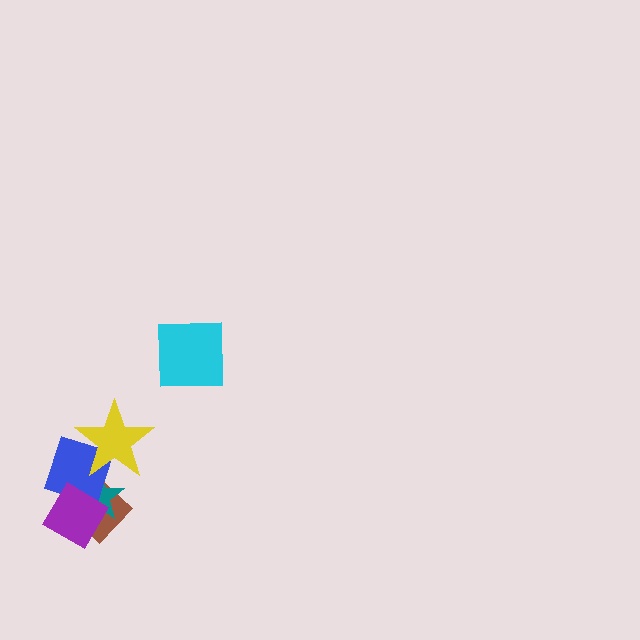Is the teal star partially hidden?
Yes, it is partially covered by another shape.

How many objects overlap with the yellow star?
2 objects overlap with the yellow star.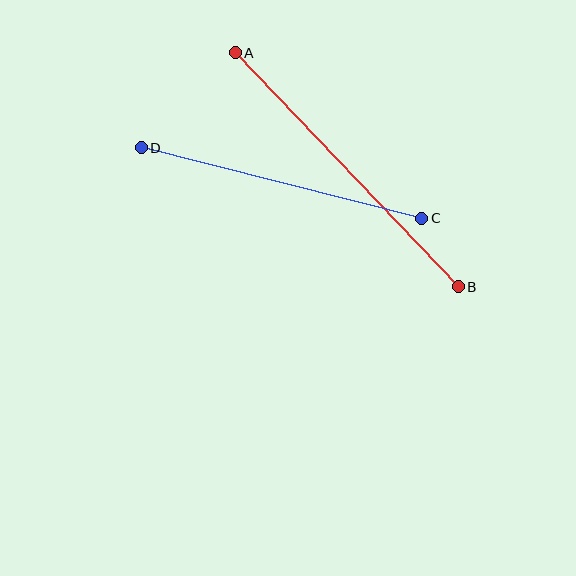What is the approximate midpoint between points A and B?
The midpoint is at approximately (347, 170) pixels.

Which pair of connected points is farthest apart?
Points A and B are farthest apart.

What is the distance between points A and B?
The distance is approximately 323 pixels.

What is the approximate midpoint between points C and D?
The midpoint is at approximately (281, 183) pixels.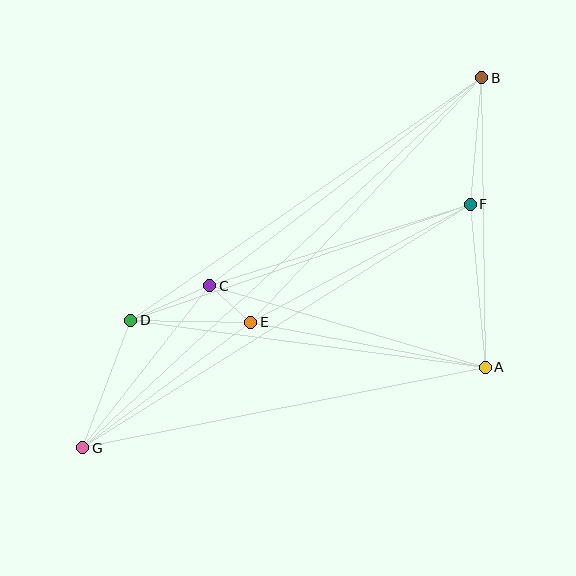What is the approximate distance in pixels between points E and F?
The distance between E and F is approximately 249 pixels.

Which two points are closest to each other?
Points C and E are closest to each other.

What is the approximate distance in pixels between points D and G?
The distance between D and G is approximately 136 pixels.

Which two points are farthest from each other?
Points B and G are farthest from each other.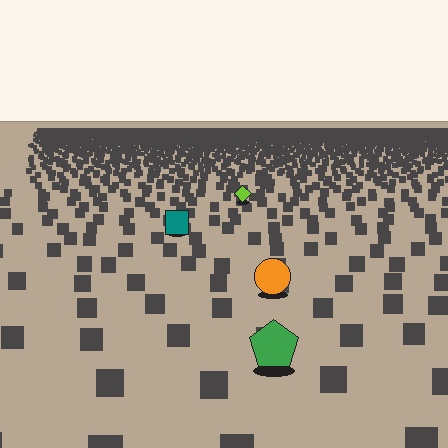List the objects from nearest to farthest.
From nearest to farthest: the green pentagon, the orange circle, the teal square, the lime diamond.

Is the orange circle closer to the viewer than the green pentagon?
No. The green pentagon is closer — you can tell from the texture gradient: the ground texture is coarser near it.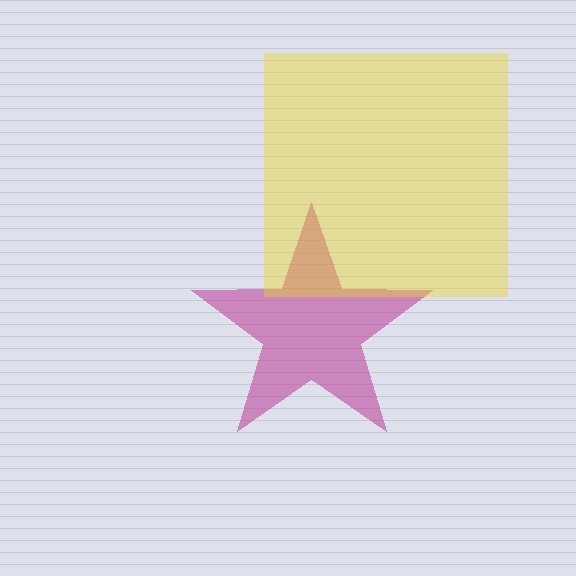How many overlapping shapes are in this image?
There are 2 overlapping shapes in the image.